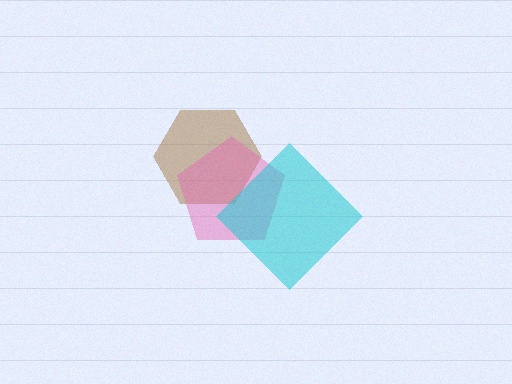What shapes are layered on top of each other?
The layered shapes are: a brown hexagon, a pink pentagon, a cyan diamond.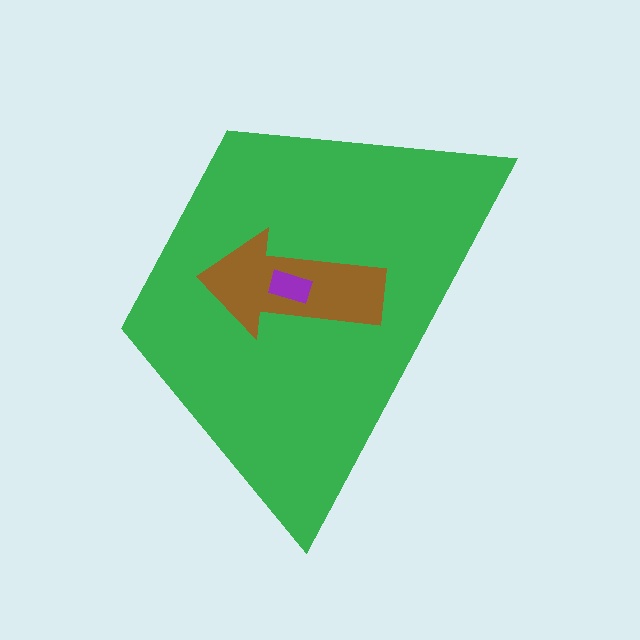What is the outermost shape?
The green trapezoid.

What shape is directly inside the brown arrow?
The purple rectangle.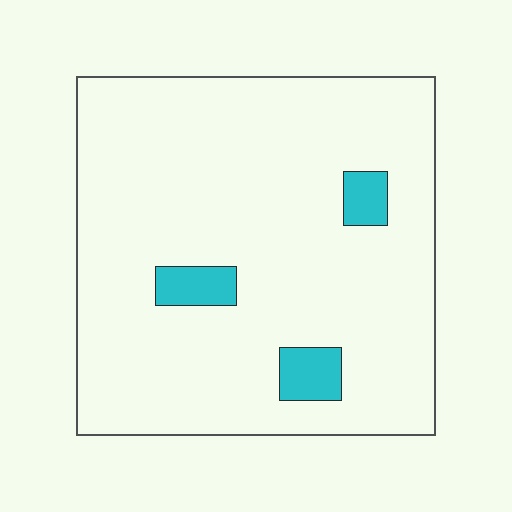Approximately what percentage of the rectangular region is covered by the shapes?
Approximately 5%.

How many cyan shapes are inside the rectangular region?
3.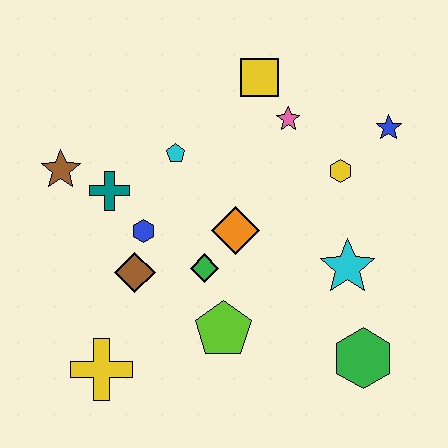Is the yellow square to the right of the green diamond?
Yes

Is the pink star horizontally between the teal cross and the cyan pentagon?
No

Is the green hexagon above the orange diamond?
No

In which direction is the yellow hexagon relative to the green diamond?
The yellow hexagon is to the right of the green diamond.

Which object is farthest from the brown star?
The green hexagon is farthest from the brown star.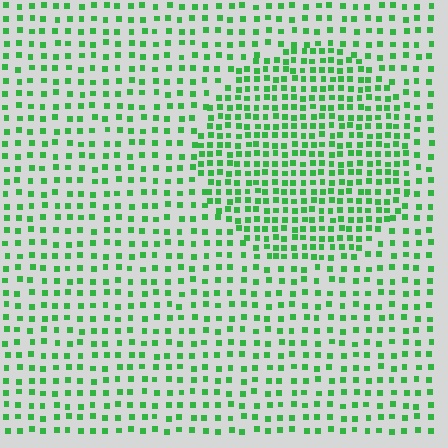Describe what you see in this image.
The image contains small green elements arranged at two different densities. A circle-shaped region is visible where the elements are more densely packed than the surrounding area.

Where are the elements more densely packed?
The elements are more densely packed inside the circle boundary.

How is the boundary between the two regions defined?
The boundary is defined by a change in element density (approximately 1.8x ratio). All elements are the same color, size, and shape.